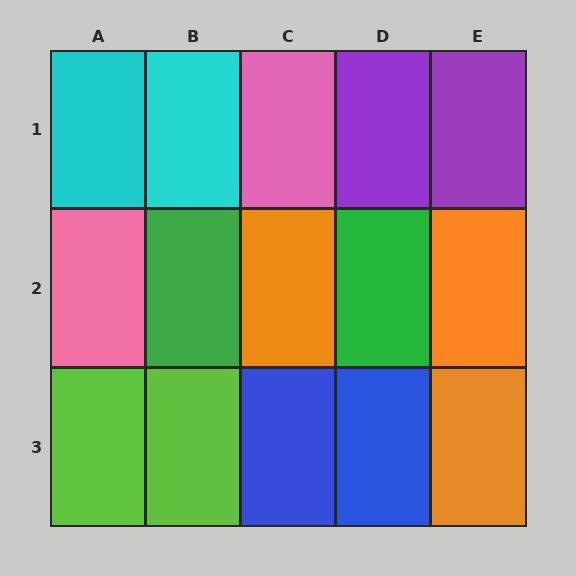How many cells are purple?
2 cells are purple.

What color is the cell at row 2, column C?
Orange.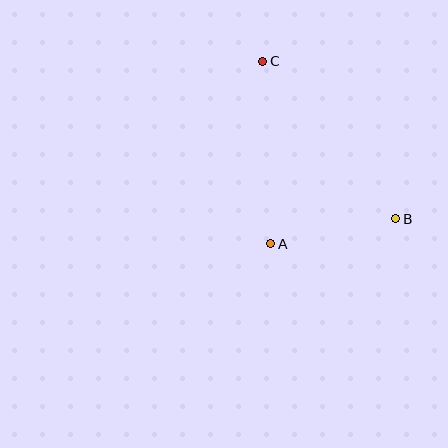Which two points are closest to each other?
Points A and B are closest to each other.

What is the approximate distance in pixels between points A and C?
The distance between A and C is approximately 183 pixels.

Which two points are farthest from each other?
Points B and C are farthest from each other.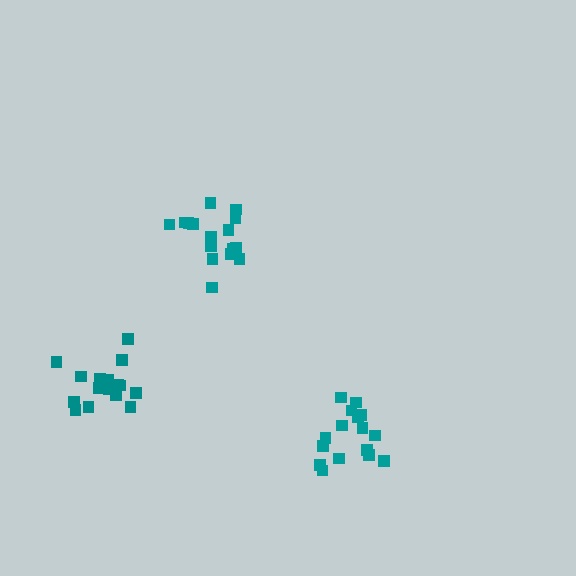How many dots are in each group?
Group 1: 17 dots, Group 2: 16 dots, Group 3: 16 dots (49 total).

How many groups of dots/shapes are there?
There are 3 groups.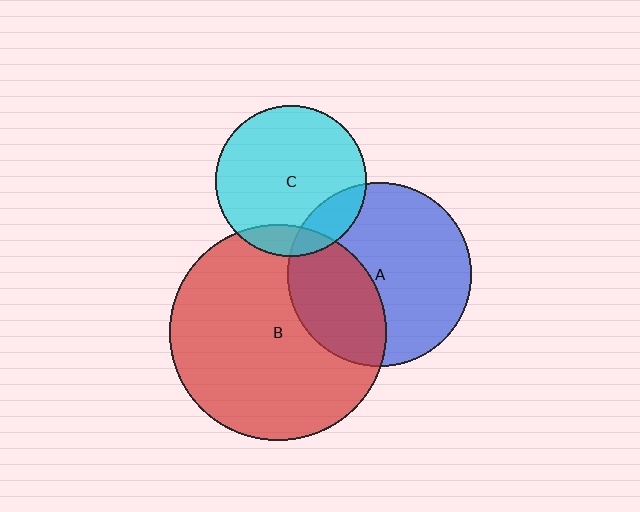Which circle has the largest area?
Circle B (red).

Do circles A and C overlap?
Yes.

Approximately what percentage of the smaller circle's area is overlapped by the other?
Approximately 15%.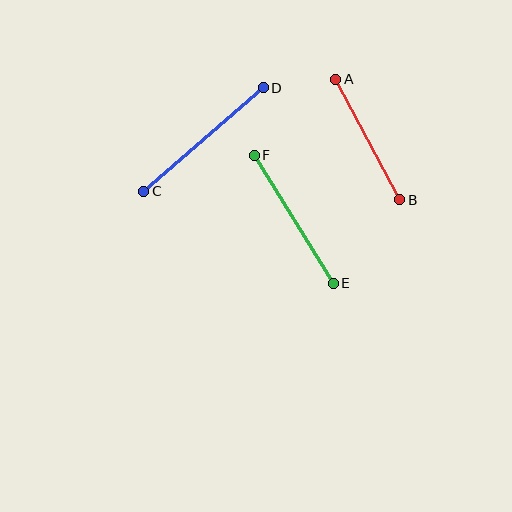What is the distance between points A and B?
The distance is approximately 136 pixels.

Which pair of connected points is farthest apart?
Points C and D are farthest apart.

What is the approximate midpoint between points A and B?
The midpoint is at approximately (368, 140) pixels.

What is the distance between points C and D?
The distance is approximately 158 pixels.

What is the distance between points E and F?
The distance is approximately 151 pixels.